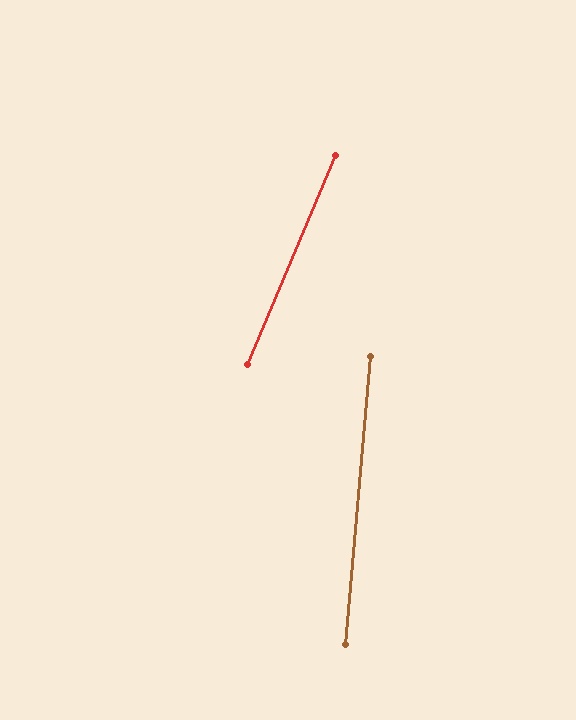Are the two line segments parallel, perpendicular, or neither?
Neither parallel nor perpendicular — they differ by about 18°.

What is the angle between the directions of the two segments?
Approximately 18 degrees.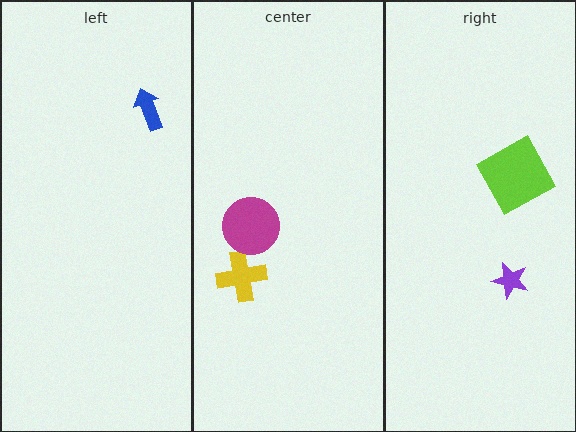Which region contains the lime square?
The right region.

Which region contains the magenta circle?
The center region.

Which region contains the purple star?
The right region.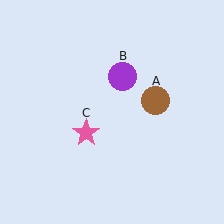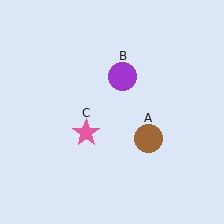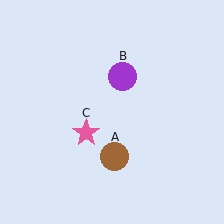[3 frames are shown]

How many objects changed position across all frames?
1 object changed position: brown circle (object A).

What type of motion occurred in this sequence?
The brown circle (object A) rotated clockwise around the center of the scene.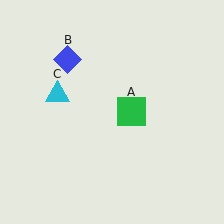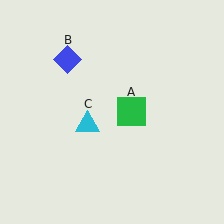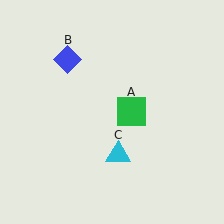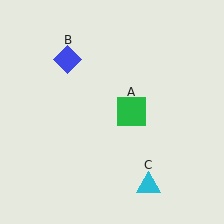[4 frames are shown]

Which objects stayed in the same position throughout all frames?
Green square (object A) and blue diamond (object B) remained stationary.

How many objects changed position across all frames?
1 object changed position: cyan triangle (object C).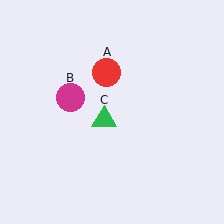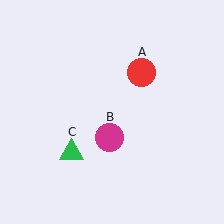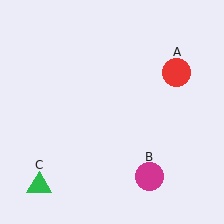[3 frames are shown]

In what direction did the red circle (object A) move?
The red circle (object A) moved right.